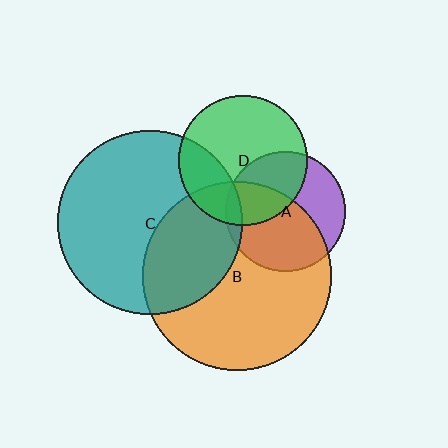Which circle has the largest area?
Circle B (orange).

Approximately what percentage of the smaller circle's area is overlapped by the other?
Approximately 55%.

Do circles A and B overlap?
Yes.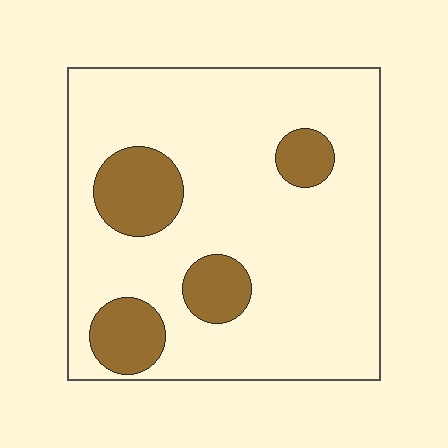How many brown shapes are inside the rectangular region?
4.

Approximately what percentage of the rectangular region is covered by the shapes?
Approximately 20%.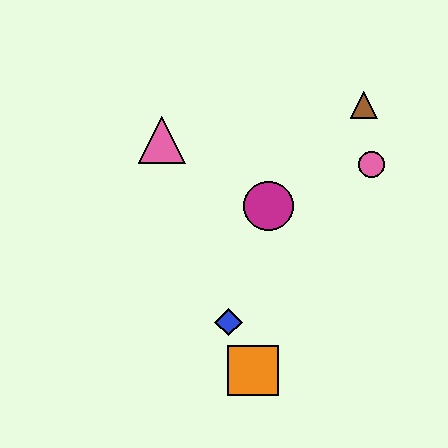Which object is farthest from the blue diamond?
The brown triangle is farthest from the blue diamond.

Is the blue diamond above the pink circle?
No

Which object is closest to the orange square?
The blue diamond is closest to the orange square.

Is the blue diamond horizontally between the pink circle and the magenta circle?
No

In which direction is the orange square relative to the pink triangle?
The orange square is below the pink triangle.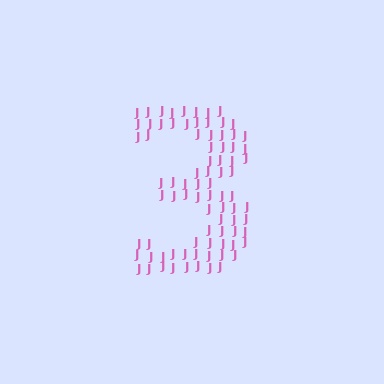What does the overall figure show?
The overall figure shows the digit 3.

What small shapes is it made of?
It is made of small letter J's.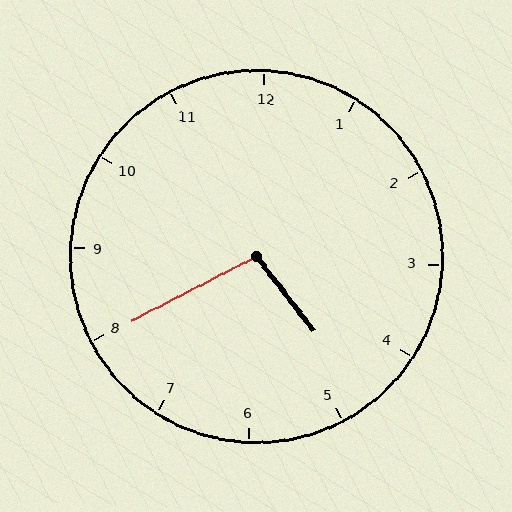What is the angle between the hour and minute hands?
Approximately 100 degrees.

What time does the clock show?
4:40.